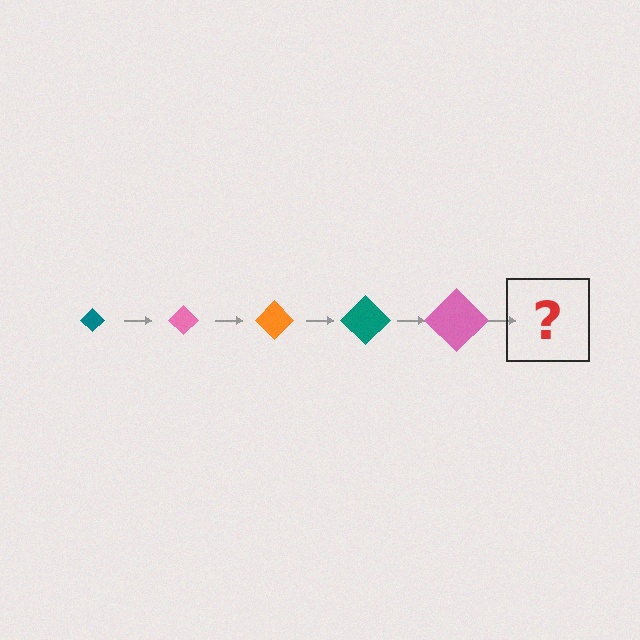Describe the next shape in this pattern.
It should be an orange diamond, larger than the previous one.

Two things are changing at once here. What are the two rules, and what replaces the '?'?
The two rules are that the diamond grows larger each step and the color cycles through teal, pink, and orange. The '?' should be an orange diamond, larger than the previous one.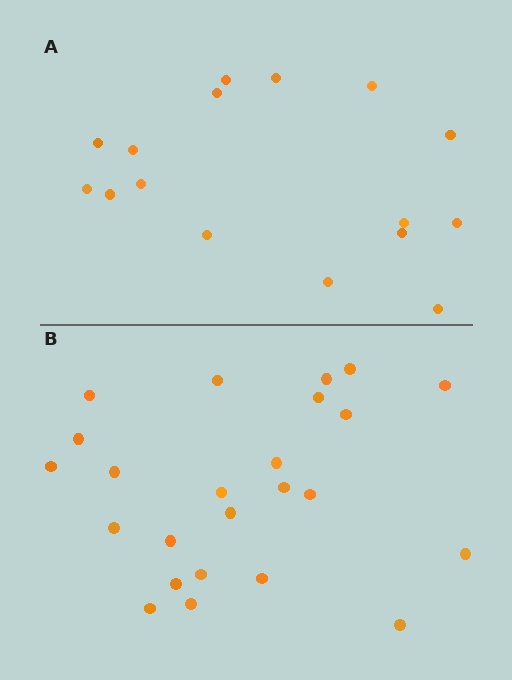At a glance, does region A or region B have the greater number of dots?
Region B (the bottom region) has more dots.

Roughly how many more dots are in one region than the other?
Region B has roughly 8 or so more dots than region A.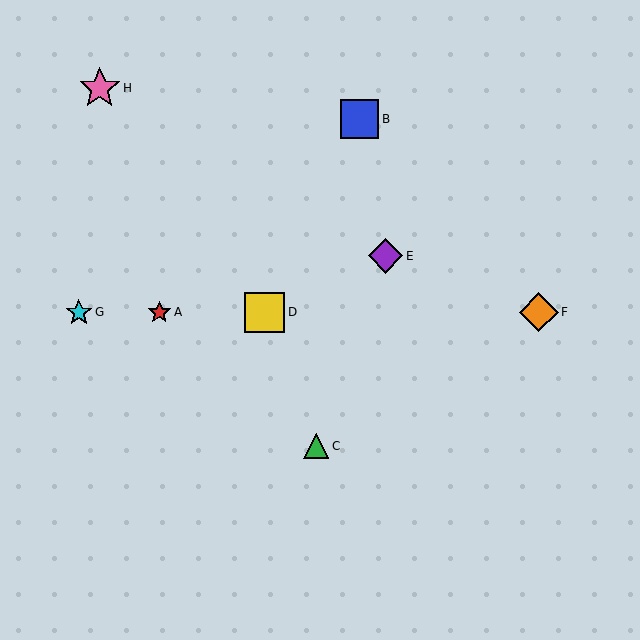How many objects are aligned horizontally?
4 objects (A, D, F, G) are aligned horizontally.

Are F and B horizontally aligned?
No, F is at y≈312 and B is at y≈119.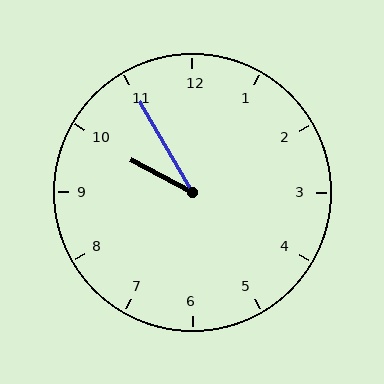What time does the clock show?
9:55.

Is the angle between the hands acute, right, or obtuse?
It is acute.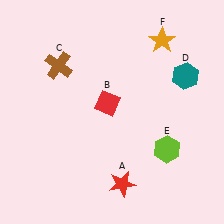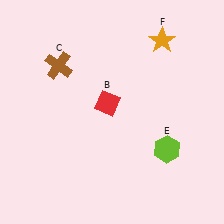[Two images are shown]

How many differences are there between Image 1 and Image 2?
There are 2 differences between the two images.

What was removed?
The red star (A), the teal hexagon (D) were removed in Image 2.